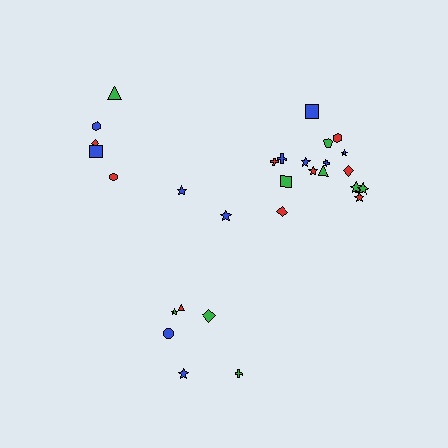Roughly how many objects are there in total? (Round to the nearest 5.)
Roughly 30 objects in total.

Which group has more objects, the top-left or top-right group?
The top-right group.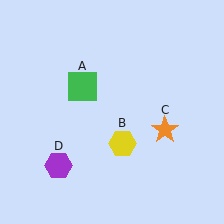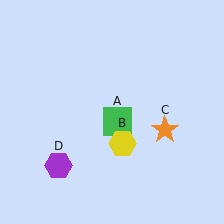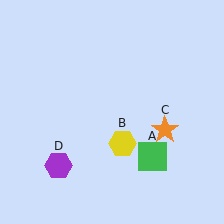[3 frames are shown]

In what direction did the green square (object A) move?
The green square (object A) moved down and to the right.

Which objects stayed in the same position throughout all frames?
Yellow hexagon (object B) and orange star (object C) and purple hexagon (object D) remained stationary.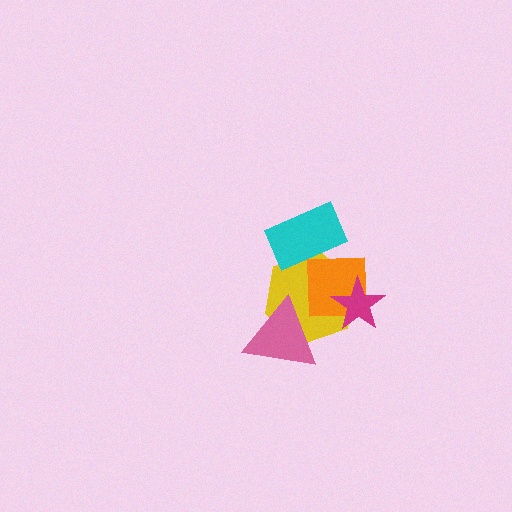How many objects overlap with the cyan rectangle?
1 object overlaps with the cyan rectangle.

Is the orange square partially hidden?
Yes, it is partially covered by another shape.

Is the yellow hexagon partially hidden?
Yes, it is partially covered by another shape.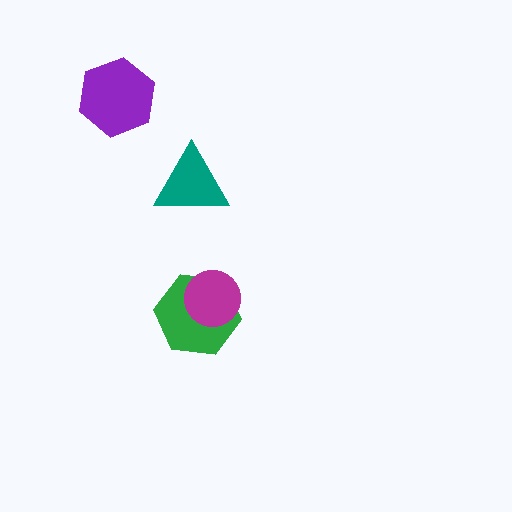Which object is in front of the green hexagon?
The magenta circle is in front of the green hexagon.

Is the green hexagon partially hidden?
Yes, it is partially covered by another shape.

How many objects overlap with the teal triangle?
0 objects overlap with the teal triangle.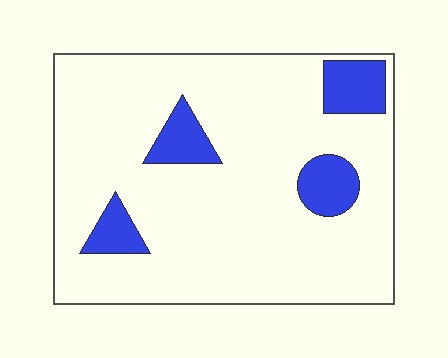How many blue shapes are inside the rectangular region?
4.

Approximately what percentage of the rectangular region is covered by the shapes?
Approximately 15%.